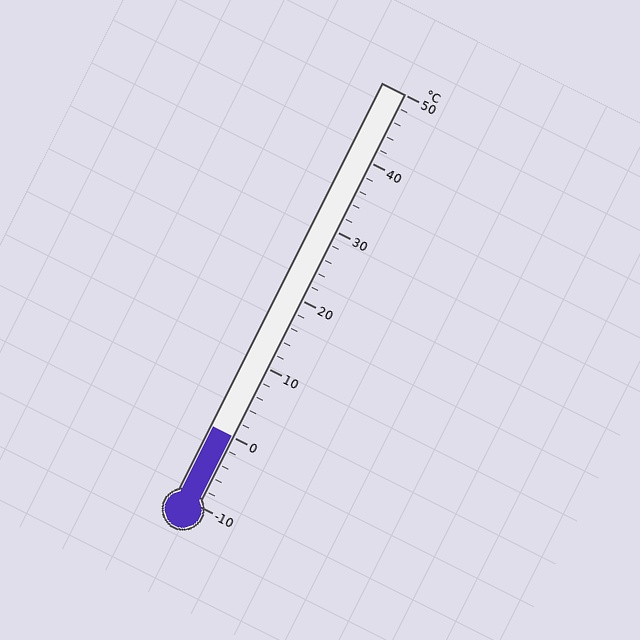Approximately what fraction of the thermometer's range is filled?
The thermometer is filled to approximately 15% of its range.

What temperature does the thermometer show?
The thermometer shows approximately 0°C.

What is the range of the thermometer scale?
The thermometer scale ranges from -10°C to 50°C.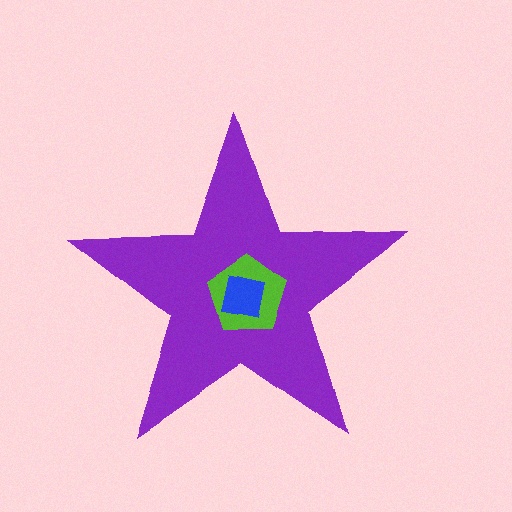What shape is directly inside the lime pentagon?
The blue square.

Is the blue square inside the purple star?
Yes.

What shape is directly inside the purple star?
The lime pentagon.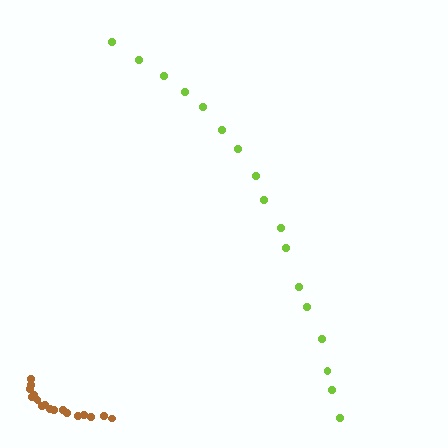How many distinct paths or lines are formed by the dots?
There are 2 distinct paths.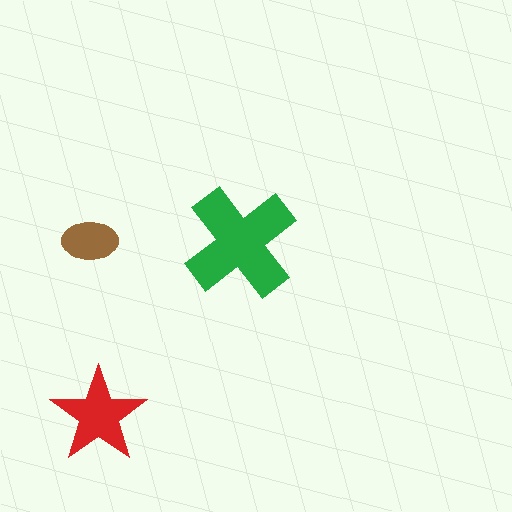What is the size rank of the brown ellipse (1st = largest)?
3rd.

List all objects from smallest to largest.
The brown ellipse, the red star, the green cross.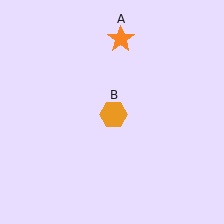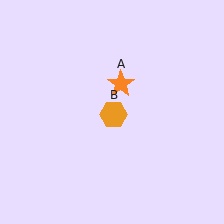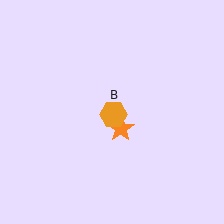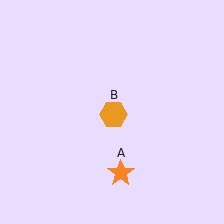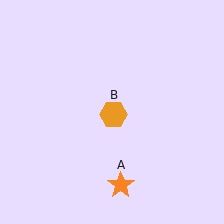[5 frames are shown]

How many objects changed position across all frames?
1 object changed position: orange star (object A).